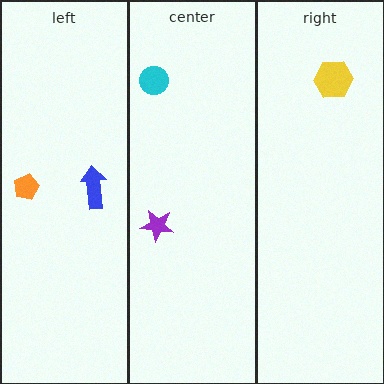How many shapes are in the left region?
2.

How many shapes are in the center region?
2.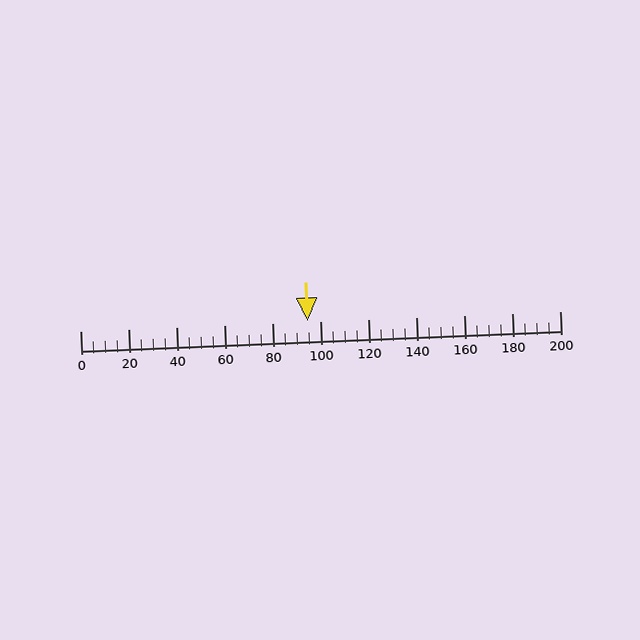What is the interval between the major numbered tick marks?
The major tick marks are spaced 20 units apart.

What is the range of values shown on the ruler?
The ruler shows values from 0 to 200.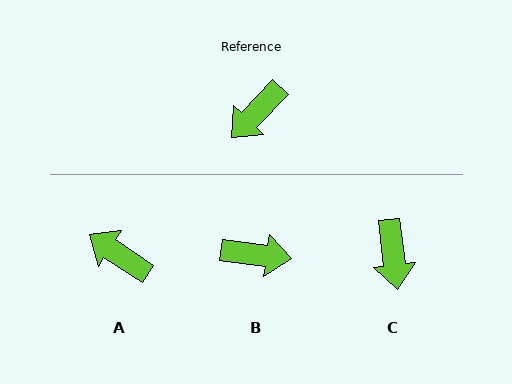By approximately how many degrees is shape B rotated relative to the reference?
Approximately 127 degrees counter-clockwise.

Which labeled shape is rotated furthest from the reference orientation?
B, about 127 degrees away.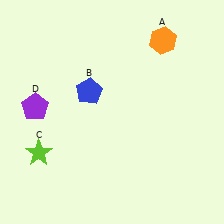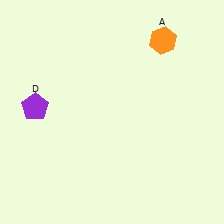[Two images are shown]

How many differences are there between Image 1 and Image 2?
There are 2 differences between the two images.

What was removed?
The lime star (C), the blue pentagon (B) were removed in Image 2.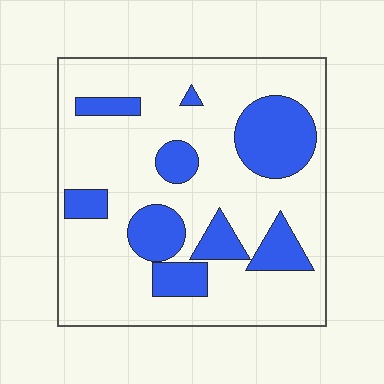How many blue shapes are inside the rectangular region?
9.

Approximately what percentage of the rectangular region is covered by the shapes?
Approximately 25%.